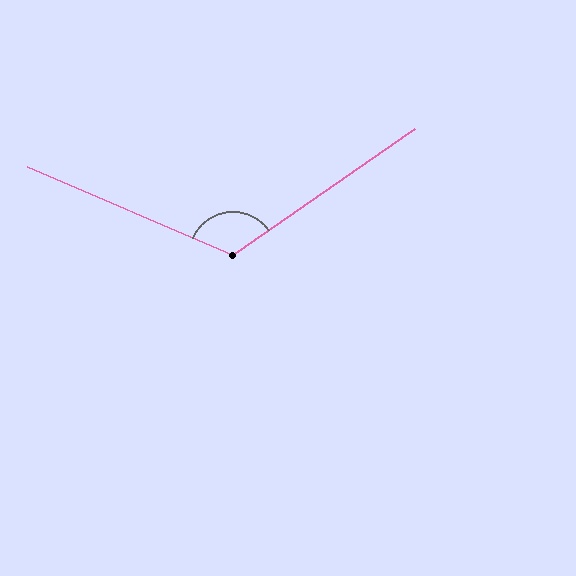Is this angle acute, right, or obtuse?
It is obtuse.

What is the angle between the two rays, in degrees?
Approximately 122 degrees.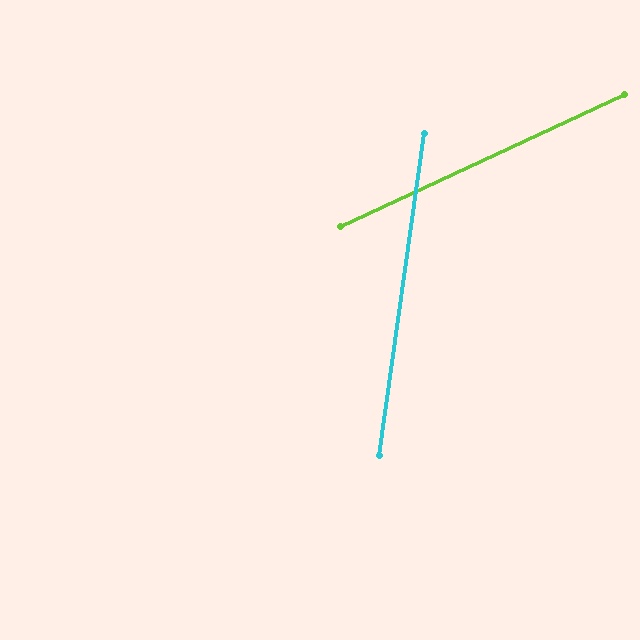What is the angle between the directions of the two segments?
Approximately 57 degrees.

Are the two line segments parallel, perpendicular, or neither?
Neither parallel nor perpendicular — they differ by about 57°.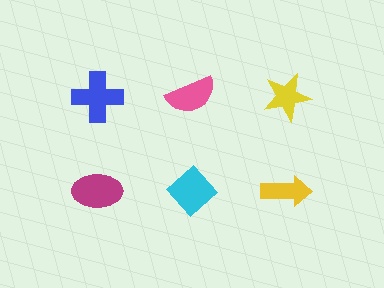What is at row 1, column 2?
A pink semicircle.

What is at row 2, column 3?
A yellow arrow.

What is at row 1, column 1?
A blue cross.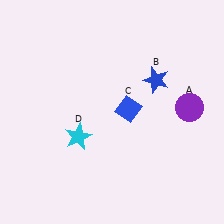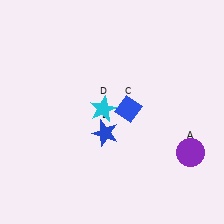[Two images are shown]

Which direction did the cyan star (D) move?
The cyan star (D) moved up.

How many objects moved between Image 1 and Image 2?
3 objects moved between the two images.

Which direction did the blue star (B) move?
The blue star (B) moved down.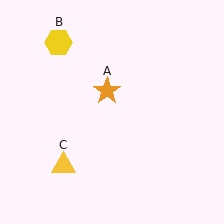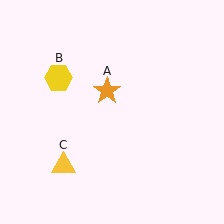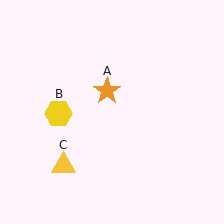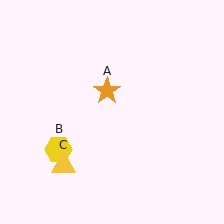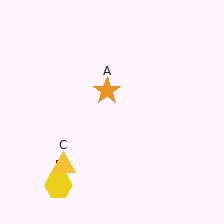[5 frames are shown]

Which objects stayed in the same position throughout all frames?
Orange star (object A) and yellow triangle (object C) remained stationary.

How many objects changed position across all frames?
1 object changed position: yellow hexagon (object B).